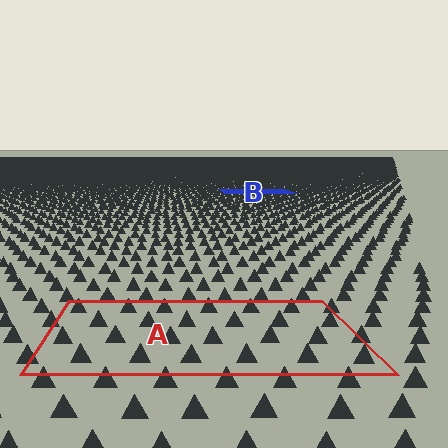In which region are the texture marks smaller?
The texture marks are smaller in region B, because it is farther away.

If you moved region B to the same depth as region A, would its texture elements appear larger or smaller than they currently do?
They would appear larger. At a closer depth, the same texture elements are projected at a bigger on-screen size.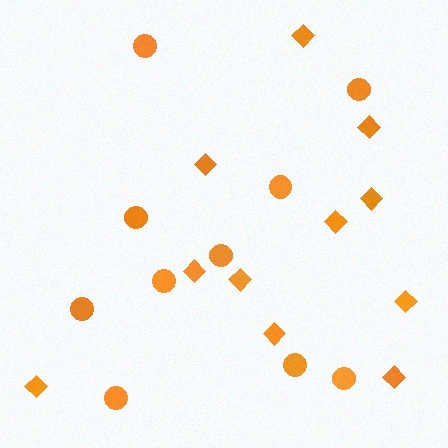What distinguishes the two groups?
There are 2 groups: one group of circles (10) and one group of diamonds (11).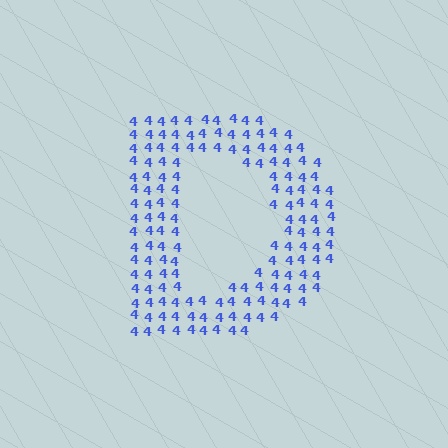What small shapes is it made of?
It is made of small digit 4's.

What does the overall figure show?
The overall figure shows the letter D.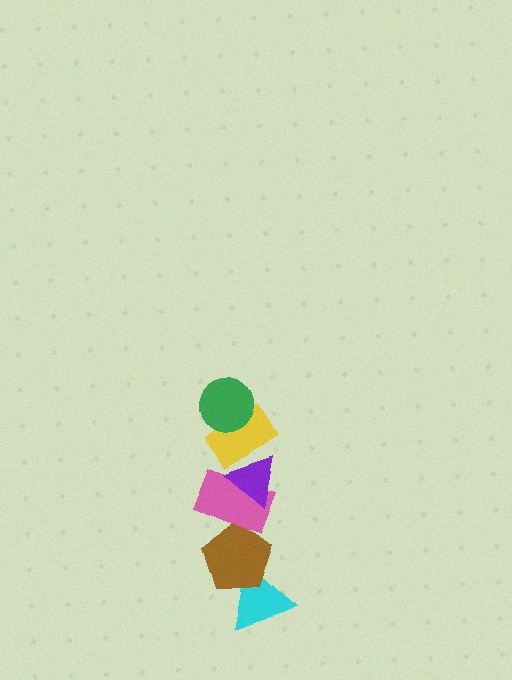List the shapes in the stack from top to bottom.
From top to bottom: the green circle, the yellow rectangle, the purple triangle, the pink rectangle, the brown pentagon, the cyan triangle.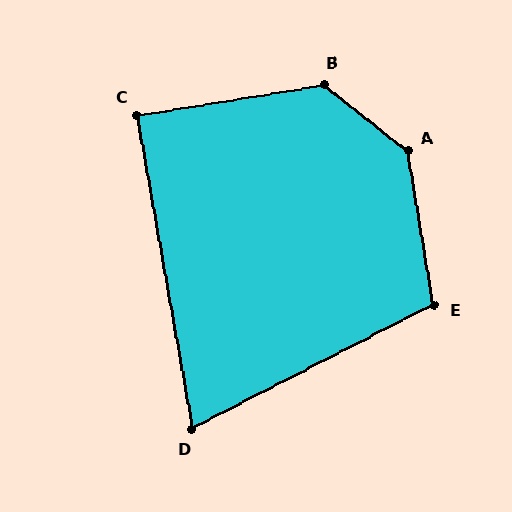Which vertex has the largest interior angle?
A, at approximately 138 degrees.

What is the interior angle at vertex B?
Approximately 132 degrees (obtuse).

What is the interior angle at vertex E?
Approximately 108 degrees (obtuse).